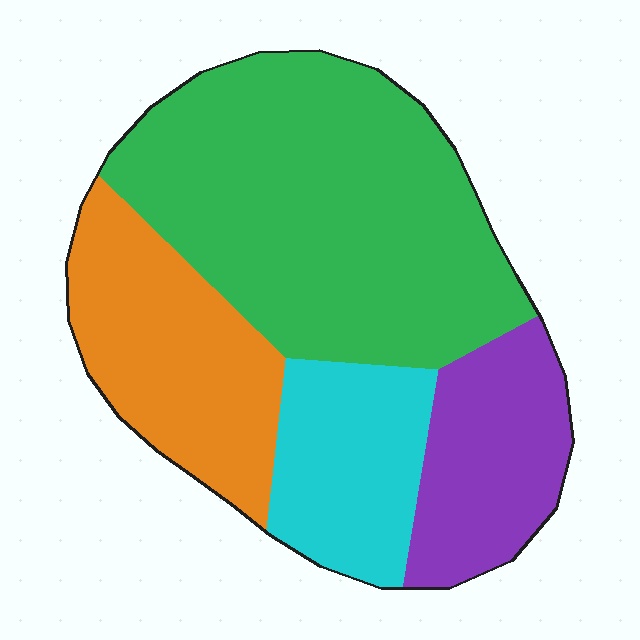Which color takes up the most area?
Green, at roughly 45%.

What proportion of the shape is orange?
Orange takes up about one fifth (1/5) of the shape.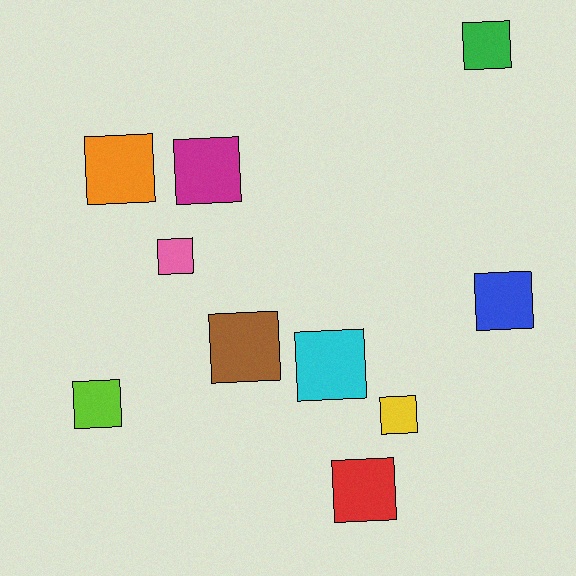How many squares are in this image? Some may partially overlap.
There are 10 squares.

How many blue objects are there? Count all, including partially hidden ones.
There is 1 blue object.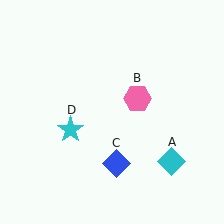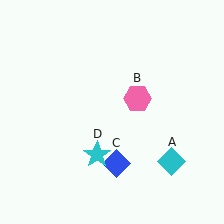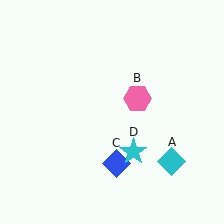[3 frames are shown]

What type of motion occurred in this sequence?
The cyan star (object D) rotated counterclockwise around the center of the scene.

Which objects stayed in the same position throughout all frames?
Cyan diamond (object A) and pink hexagon (object B) and blue diamond (object C) remained stationary.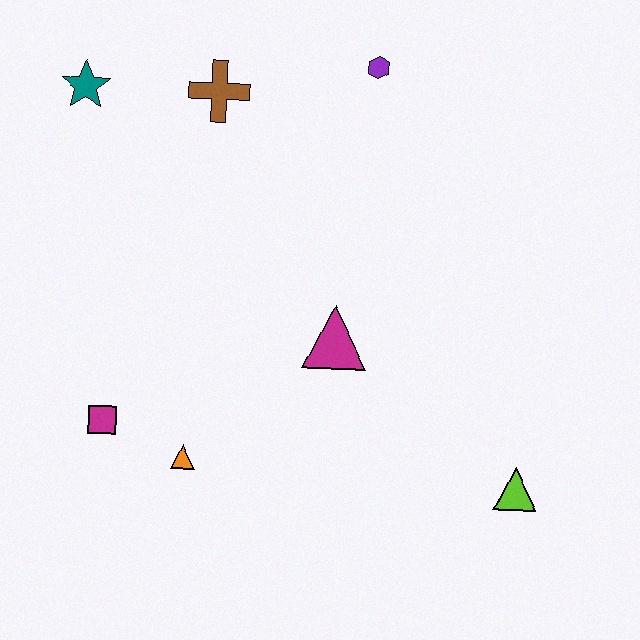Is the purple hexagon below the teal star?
No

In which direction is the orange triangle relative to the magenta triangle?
The orange triangle is to the left of the magenta triangle.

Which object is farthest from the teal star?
The lime triangle is farthest from the teal star.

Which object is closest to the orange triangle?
The magenta square is closest to the orange triangle.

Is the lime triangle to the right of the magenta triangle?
Yes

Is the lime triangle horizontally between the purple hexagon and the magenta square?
No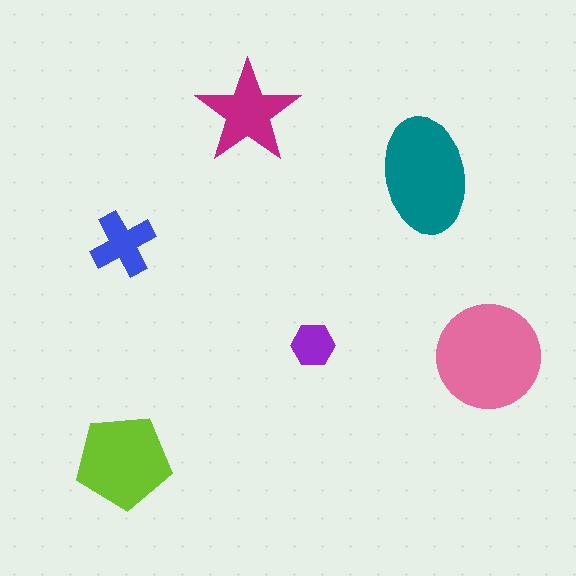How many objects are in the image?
There are 6 objects in the image.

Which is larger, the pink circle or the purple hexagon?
The pink circle.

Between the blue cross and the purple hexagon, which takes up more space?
The blue cross.